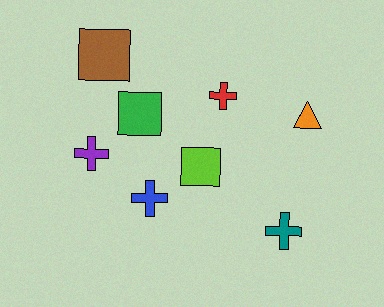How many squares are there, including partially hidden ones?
There are 3 squares.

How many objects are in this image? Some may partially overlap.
There are 8 objects.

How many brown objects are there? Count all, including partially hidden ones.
There is 1 brown object.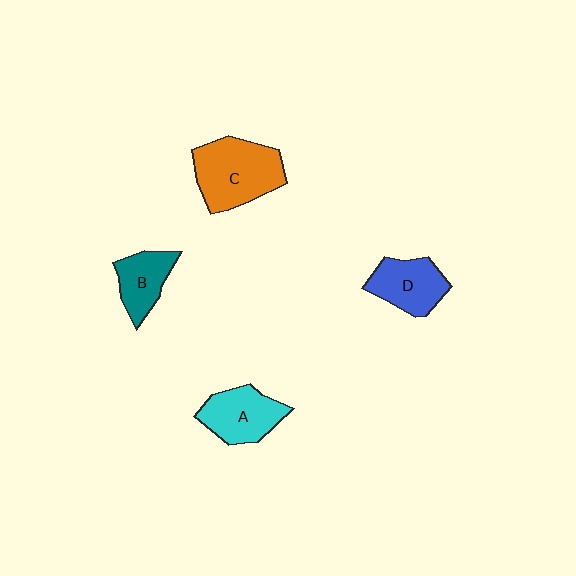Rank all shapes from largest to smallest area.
From largest to smallest: C (orange), A (cyan), D (blue), B (teal).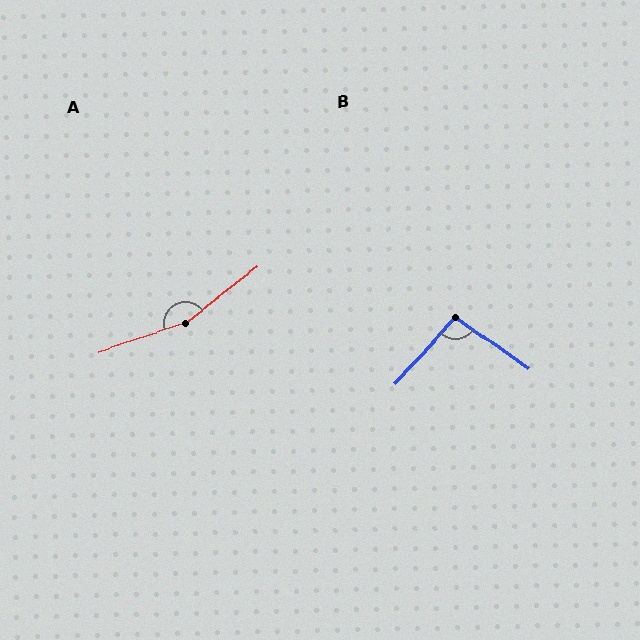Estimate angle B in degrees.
Approximately 97 degrees.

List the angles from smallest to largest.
B (97°), A (160°).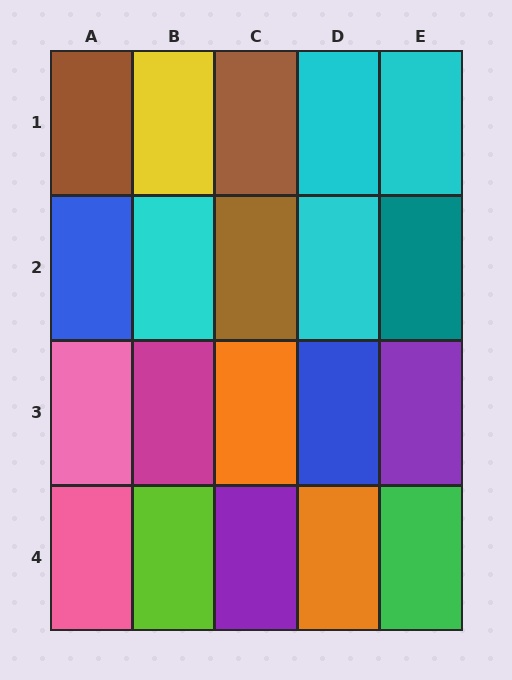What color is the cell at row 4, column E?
Green.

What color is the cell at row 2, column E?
Teal.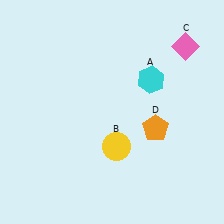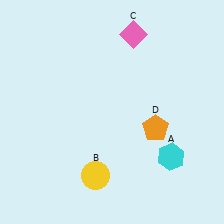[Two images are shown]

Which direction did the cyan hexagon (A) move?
The cyan hexagon (A) moved down.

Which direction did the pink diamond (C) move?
The pink diamond (C) moved left.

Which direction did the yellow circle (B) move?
The yellow circle (B) moved down.